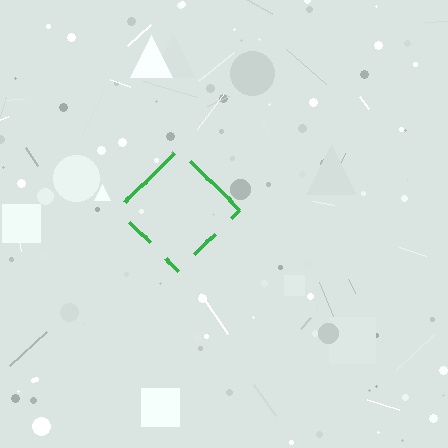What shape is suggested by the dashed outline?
The dashed outline suggests a diamond.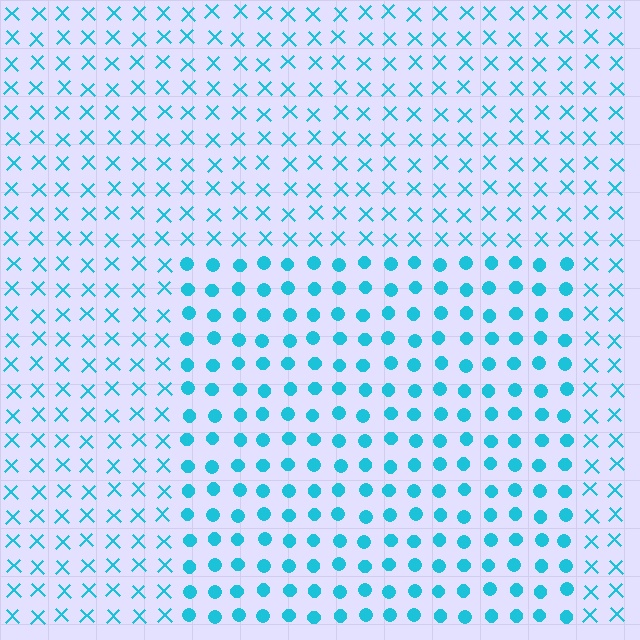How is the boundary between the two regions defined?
The boundary is defined by a change in element shape: circles inside vs. X marks outside. All elements share the same color and spacing.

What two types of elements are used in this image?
The image uses circles inside the rectangle region and X marks outside it.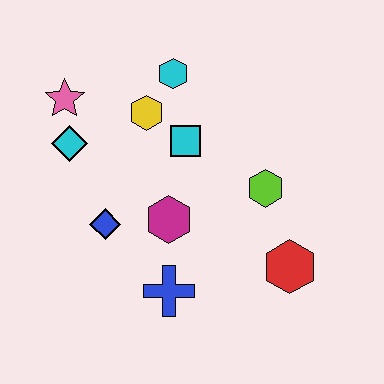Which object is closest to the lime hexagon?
The red hexagon is closest to the lime hexagon.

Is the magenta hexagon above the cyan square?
No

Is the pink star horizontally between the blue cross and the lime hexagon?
No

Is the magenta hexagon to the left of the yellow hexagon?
No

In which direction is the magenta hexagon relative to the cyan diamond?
The magenta hexagon is to the right of the cyan diamond.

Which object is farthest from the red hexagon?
The pink star is farthest from the red hexagon.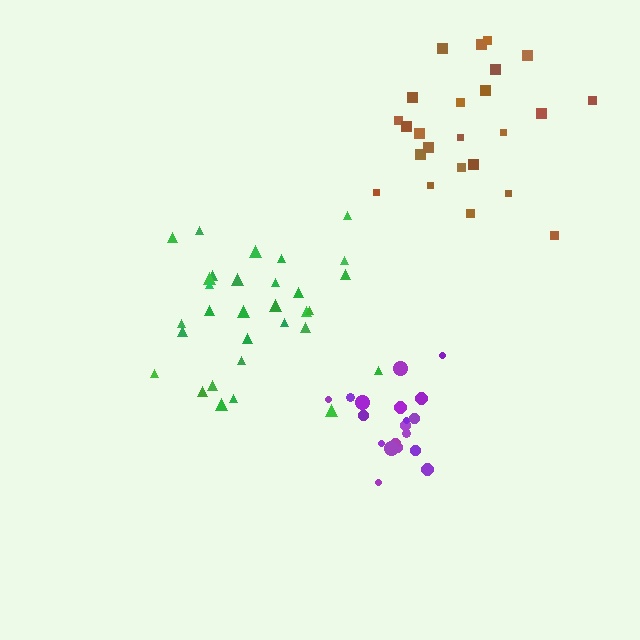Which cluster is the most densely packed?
Purple.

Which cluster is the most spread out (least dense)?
Green.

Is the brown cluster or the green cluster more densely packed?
Brown.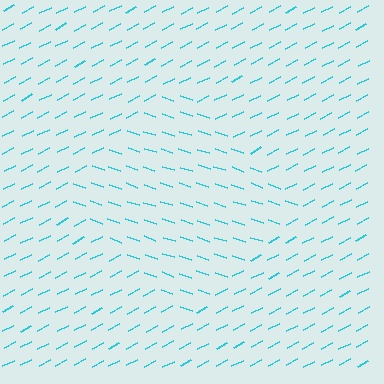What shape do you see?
I see a diamond.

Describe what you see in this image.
The image is filled with small cyan line segments. A diamond region in the image has lines oriented differently from the surrounding lines, creating a visible texture boundary.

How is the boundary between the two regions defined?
The boundary is defined purely by a change in line orientation (approximately 45 degrees difference). All lines are the same color and thickness.